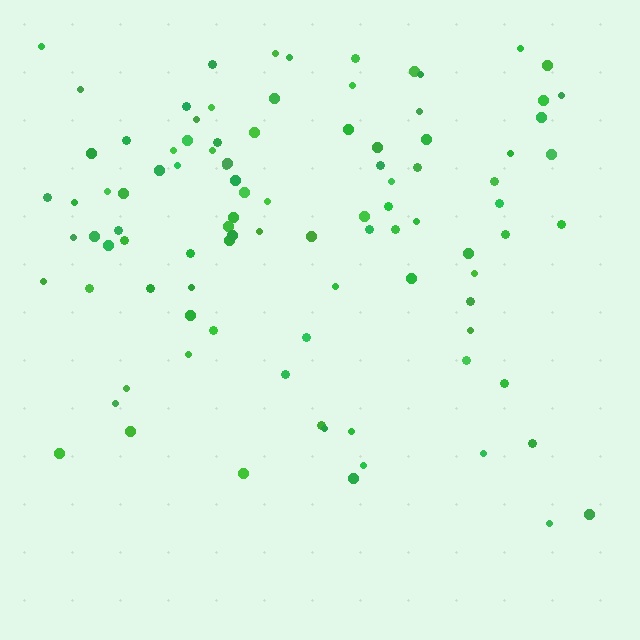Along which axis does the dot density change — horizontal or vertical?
Vertical.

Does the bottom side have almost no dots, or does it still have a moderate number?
Still a moderate number, just noticeably fewer than the top.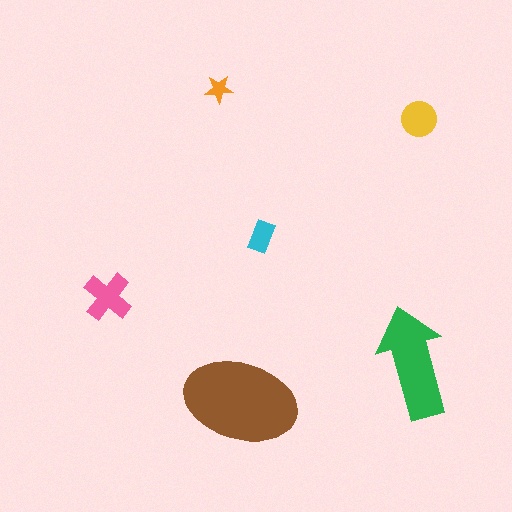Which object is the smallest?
The orange star.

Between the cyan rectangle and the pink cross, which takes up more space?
The pink cross.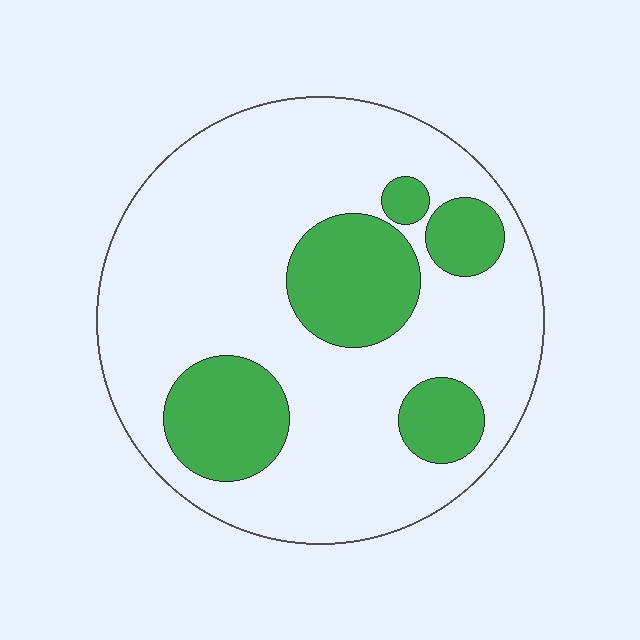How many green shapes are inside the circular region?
5.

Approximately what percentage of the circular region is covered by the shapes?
Approximately 25%.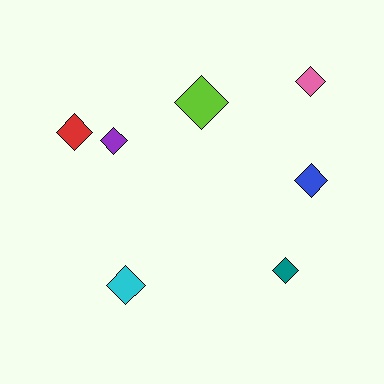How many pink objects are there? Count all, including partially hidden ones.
There is 1 pink object.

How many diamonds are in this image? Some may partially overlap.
There are 7 diamonds.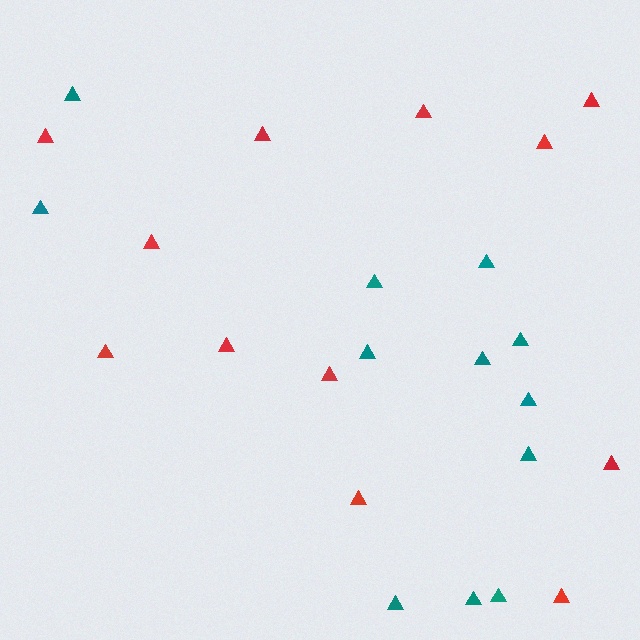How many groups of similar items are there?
There are 2 groups: one group of teal triangles (12) and one group of red triangles (12).